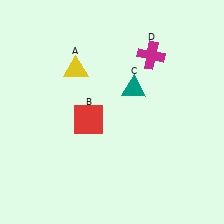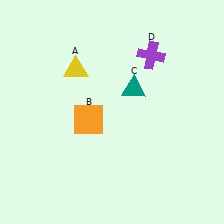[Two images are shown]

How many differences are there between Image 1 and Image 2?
There are 2 differences between the two images.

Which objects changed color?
B changed from red to orange. D changed from magenta to purple.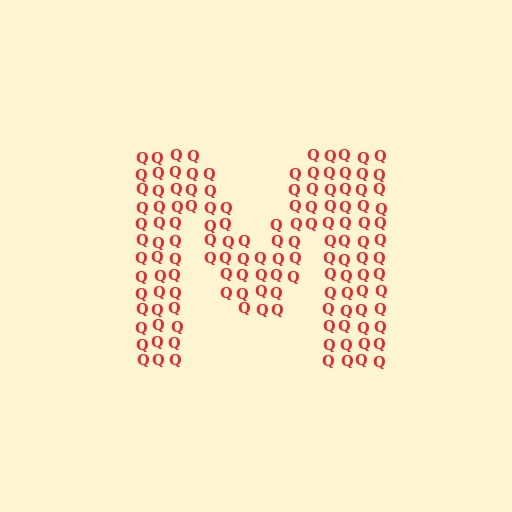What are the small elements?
The small elements are letter Q's.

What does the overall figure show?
The overall figure shows the letter M.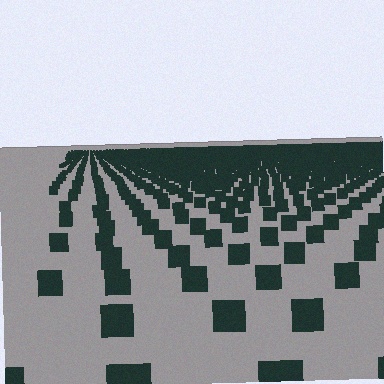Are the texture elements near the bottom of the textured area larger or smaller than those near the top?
Larger. Near the bottom, elements are closer to the viewer and appear at a bigger on-screen size.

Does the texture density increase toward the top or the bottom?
Density increases toward the top.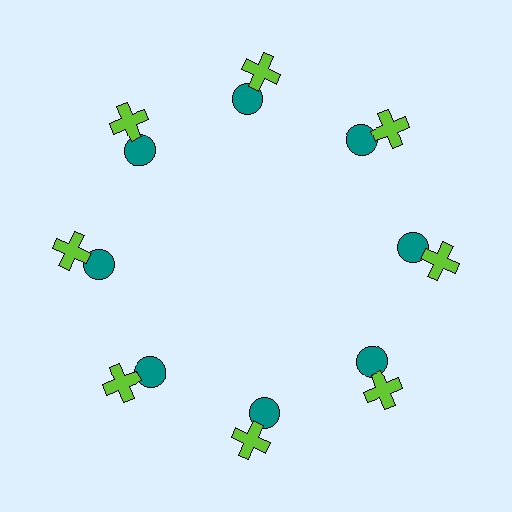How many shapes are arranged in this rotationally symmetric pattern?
There are 16 shapes, arranged in 8 groups of 2.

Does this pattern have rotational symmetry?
Yes, this pattern has 8-fold rotational symmetry. It looks the same after rotating 45 degrees around the center.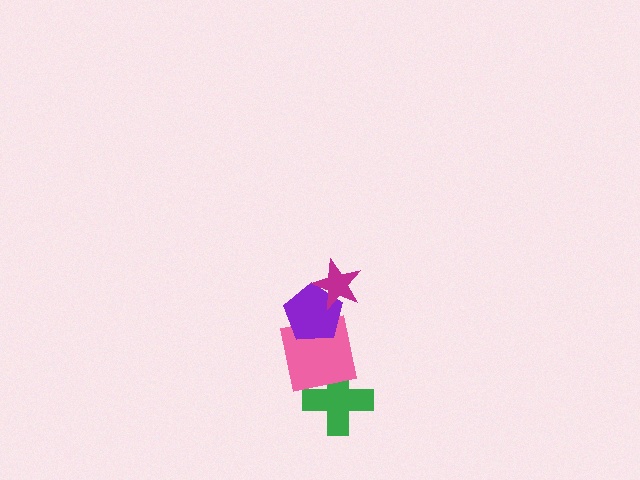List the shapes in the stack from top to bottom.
From top to bottom: the magenta star, the purple pentagon, the pink square, the green cross.